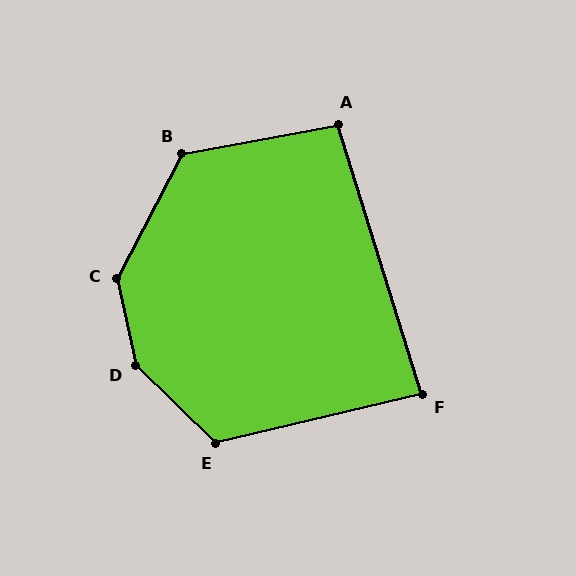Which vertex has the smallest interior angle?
F, at approximately 86 degrees.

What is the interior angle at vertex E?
Approximately 123 degrees (obtuse).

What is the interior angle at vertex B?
Approximately 128 degrees (obtuse).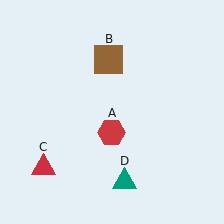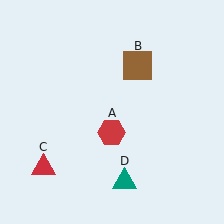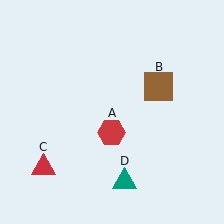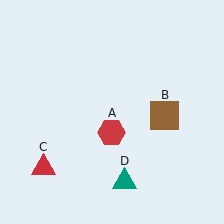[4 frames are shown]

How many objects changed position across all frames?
1 object changed position: brown square (object B).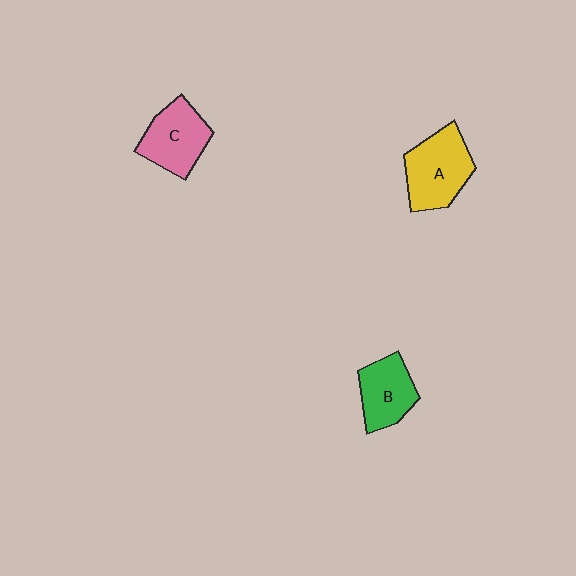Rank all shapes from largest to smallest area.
From largest to smallest: A (yellow), C (pink), B (green).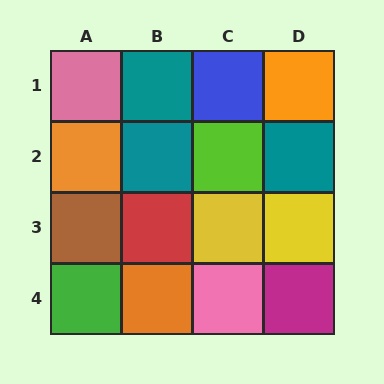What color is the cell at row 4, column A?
Green.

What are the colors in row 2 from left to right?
Orange, teal, lime, teal.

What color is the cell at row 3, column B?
Red.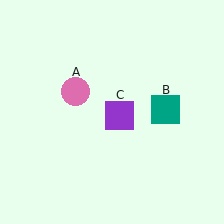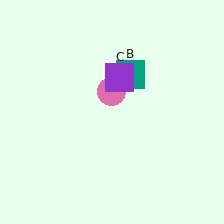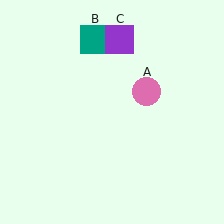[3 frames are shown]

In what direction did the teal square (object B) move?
The teal square (object B) moved up and to the left.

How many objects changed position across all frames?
3 objects changed position: pink circle (object A), teal square (object B), purple square (object C).